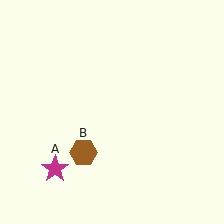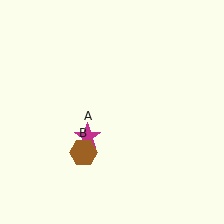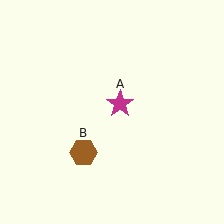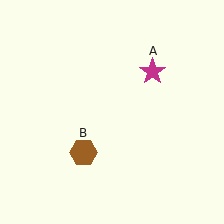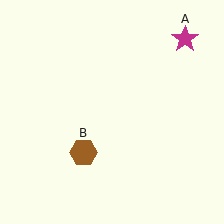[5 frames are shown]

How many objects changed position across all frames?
1 object changed position: magenta star (object A).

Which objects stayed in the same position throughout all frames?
Brown hexagon (object B) remained stationary.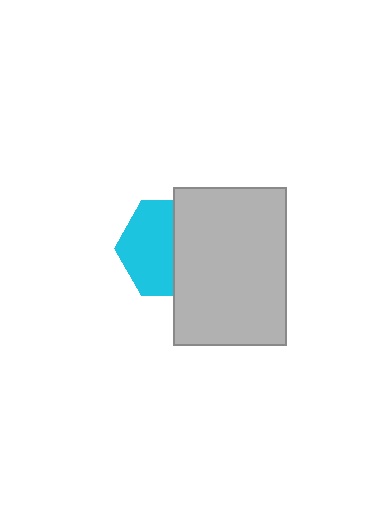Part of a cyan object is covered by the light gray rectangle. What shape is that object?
It is a hexagon.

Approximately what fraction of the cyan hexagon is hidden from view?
Roughly 45% of the cyan hexagon is hidden behind the light gray rectangle.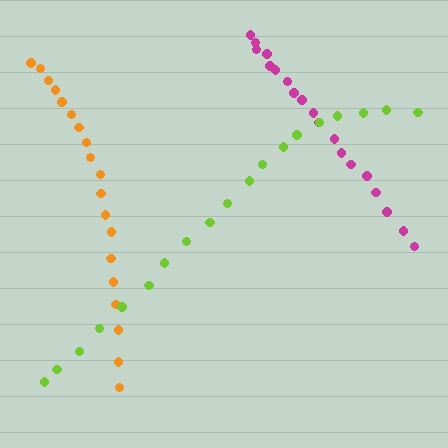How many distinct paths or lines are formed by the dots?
There are 3 distinct paths.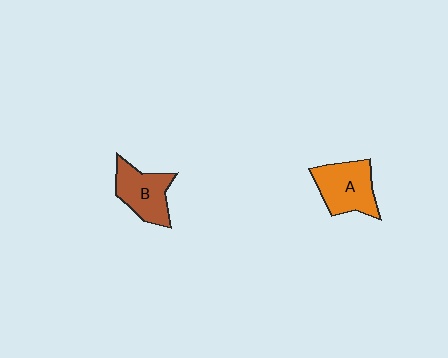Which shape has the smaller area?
Shape B (brown).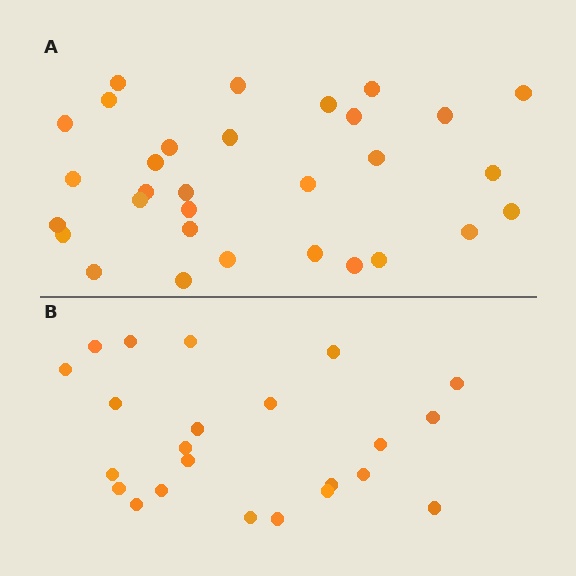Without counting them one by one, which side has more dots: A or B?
Region A (the top region) has more dots.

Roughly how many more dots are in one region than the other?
Region A has roughly 8 or so more dots than region B.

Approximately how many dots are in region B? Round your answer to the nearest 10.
About 20 dots. (The exact count is 23, which rounds to 20.)